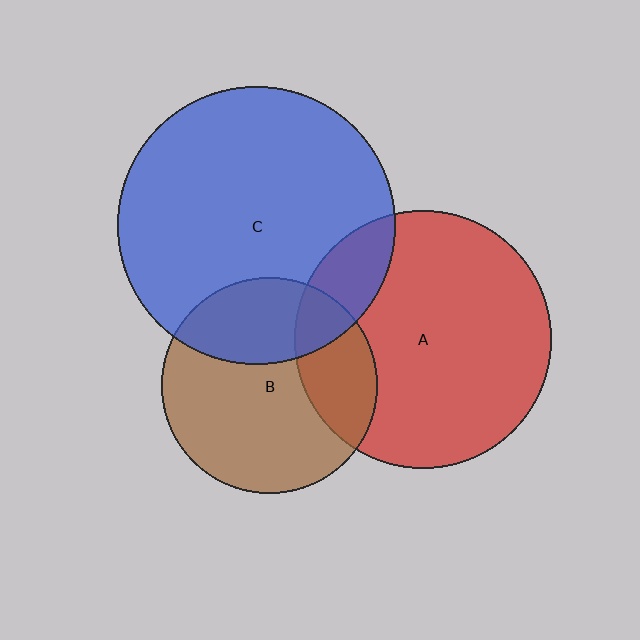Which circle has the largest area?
Circle C (blue).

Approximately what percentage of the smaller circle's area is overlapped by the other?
Approximately 30%.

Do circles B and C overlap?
Yes.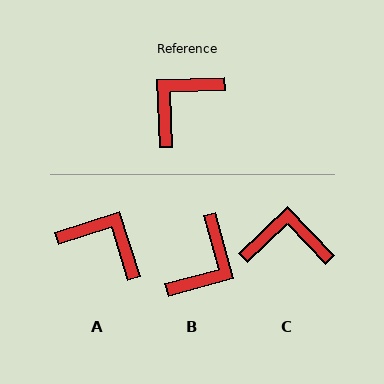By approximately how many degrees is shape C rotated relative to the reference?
Approximately 49 degrees clockwise.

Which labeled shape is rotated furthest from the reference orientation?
B, about 167 degrees away.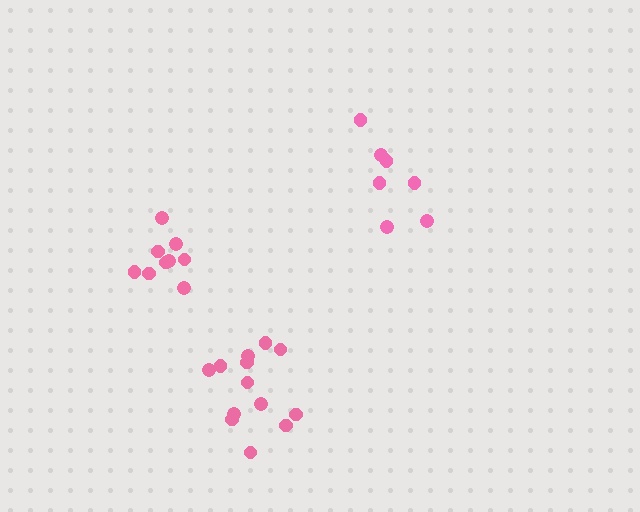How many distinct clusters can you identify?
There are 3 distinct clusters.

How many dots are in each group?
Group 1: 13 dots, Group 2: 7 dots, Group 3: 9 dots (29 total).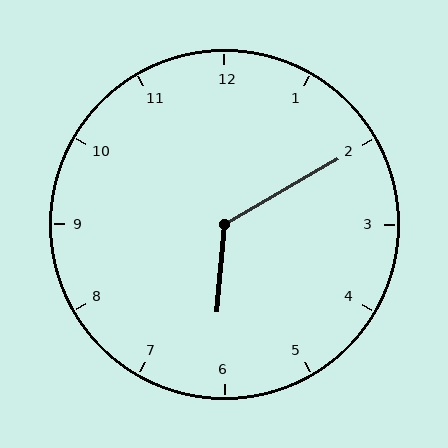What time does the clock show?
6:10.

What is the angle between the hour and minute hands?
Approximately 125 degrees.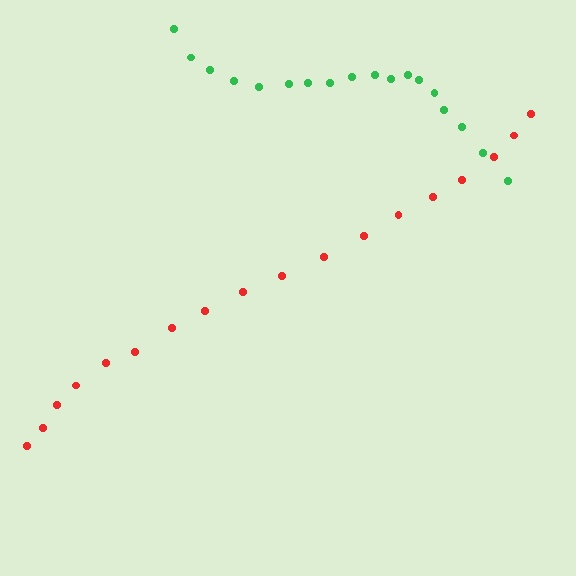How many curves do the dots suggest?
There are 2 distinct paths.